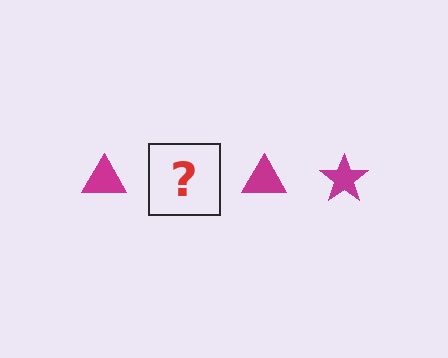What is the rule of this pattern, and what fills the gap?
The rule is that the pattern cycles through triangle, star shapes in magenta. The gap should be filled with a magenta star.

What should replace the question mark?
The question mark should be replaced with a magenta star.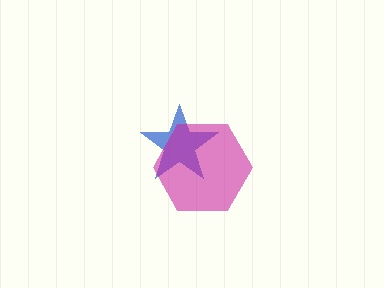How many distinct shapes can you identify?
There are 2 distinct shapes: a blue star, a magenta hexagon.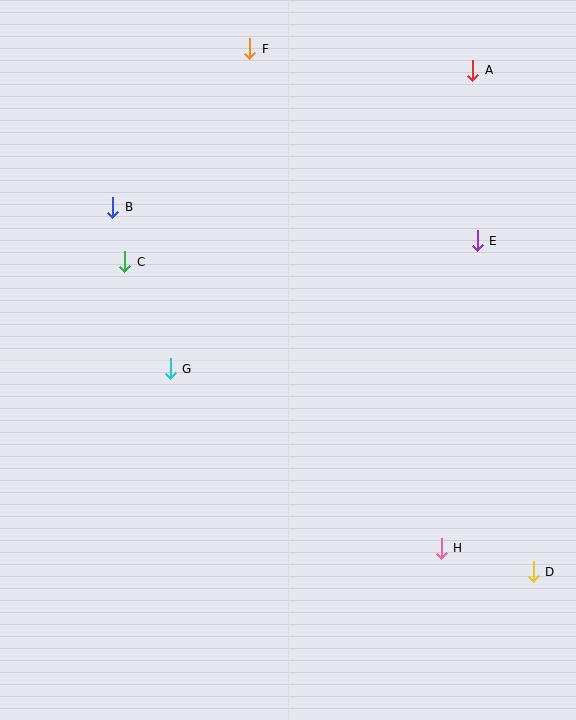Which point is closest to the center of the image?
Point G at (170, 369) is closest to the center.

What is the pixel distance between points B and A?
The distance between B and A is 385 pixels.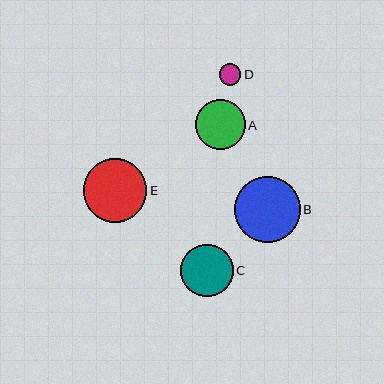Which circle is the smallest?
Circle D is the smallest with a size of approximately 21 pixels.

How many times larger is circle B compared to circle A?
Circle B is approximately 1.3 times the size of circle A.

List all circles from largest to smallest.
From largest to smallest: B, E, C, A, D.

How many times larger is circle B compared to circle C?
Circle B is approximately 1.3 times the size of circle C.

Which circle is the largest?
Circle B is the largest with a size of approximately 66 pixels.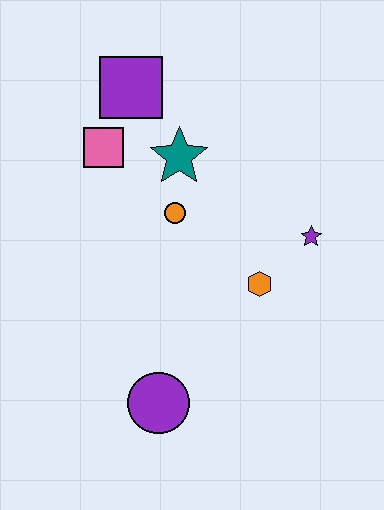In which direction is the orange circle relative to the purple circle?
The orange circle is above the purple circle.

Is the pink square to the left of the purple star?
Yes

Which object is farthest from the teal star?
The purple circle is farthest from the teal star.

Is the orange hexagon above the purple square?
No